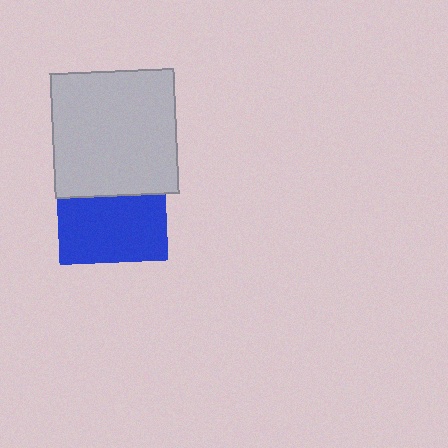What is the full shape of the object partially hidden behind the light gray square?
The partially hidden object is a blue square.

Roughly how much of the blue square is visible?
About half of it is visible (roughly 61%).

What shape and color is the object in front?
The object in front is a light gray square.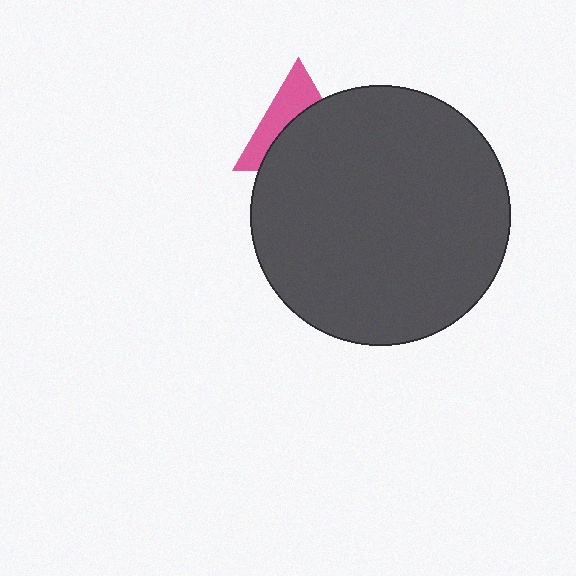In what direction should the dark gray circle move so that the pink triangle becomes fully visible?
The dark gray circle should move down. That is the shortest direction to clear the overlap and leave the pink triangle fully visible.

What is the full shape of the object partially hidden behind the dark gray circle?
The partially hidden object is a pink triangle.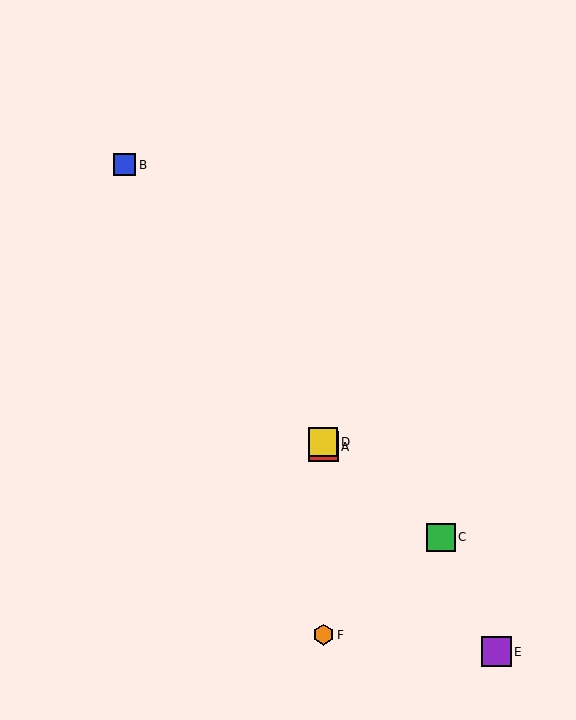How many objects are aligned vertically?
3 objects (A, D, F) are aligned vertically.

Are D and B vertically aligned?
No, D is at x≈323 and B is at x≈124.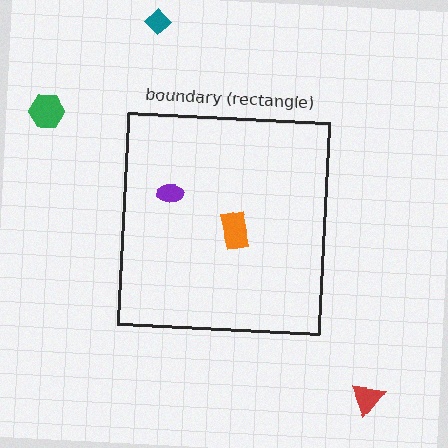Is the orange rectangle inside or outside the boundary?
Inside.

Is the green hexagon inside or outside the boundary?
Outside.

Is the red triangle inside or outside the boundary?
Outside.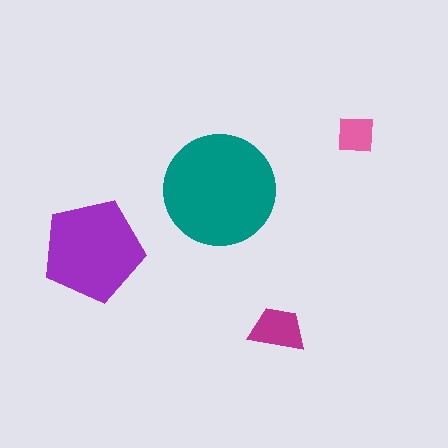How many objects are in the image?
There are 4 objects in the image.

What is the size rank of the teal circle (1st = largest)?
1st.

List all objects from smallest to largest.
The pink square, the magenta trapezoid, the purple pentagon, the teal circle.